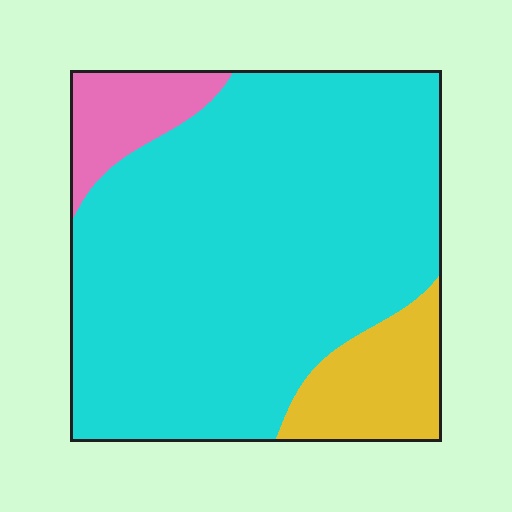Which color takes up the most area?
Cyan, at roughly 80%.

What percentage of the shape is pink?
Pink covers about 10% of the shape.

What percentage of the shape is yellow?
Yellow takes up about one eighth (1/8) of the shape.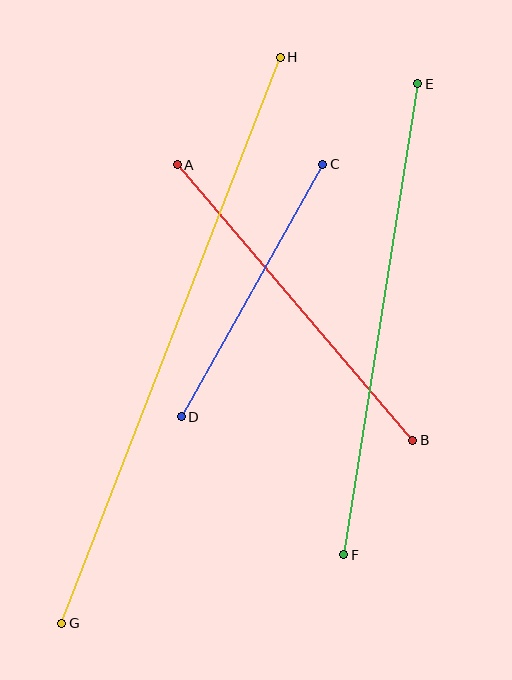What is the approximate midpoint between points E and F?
The midpoint is at approximately (381, 319) pixels.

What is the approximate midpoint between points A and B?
The midpoint is at approximately (295, 302) pixels.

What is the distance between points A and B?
The distance is approximately 362 pixels.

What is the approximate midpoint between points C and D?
The midpoint is at approximately (252, 290) pixels.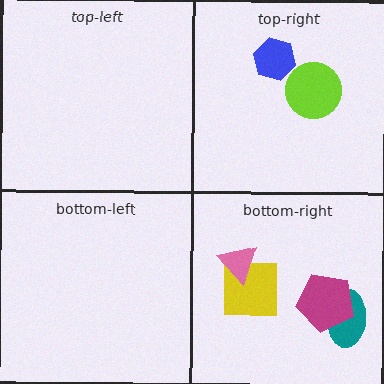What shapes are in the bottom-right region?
The yellow square, the teal ellipse, the magenta pentagon, the pink triangle.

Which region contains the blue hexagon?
The top-right region.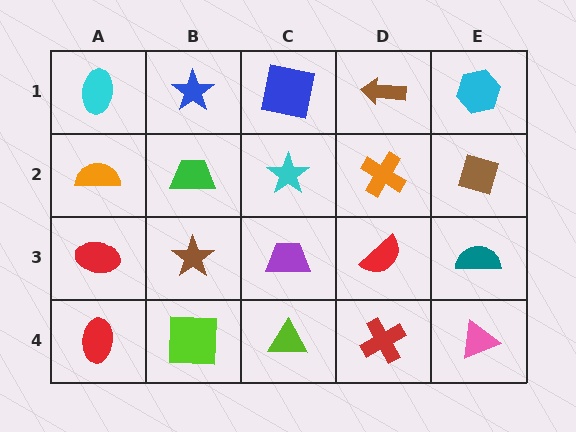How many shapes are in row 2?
5 shapes.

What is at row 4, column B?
A lime square.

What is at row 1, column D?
A brown arrow.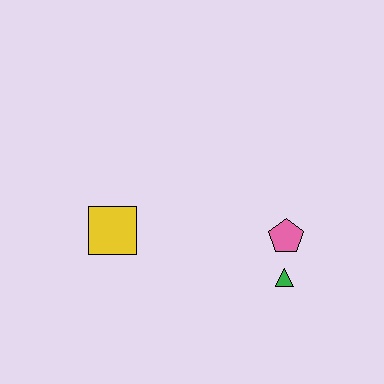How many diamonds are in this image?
There are no diamonds.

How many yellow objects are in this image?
There is 1 yellow object.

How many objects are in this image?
There are 3 objects.